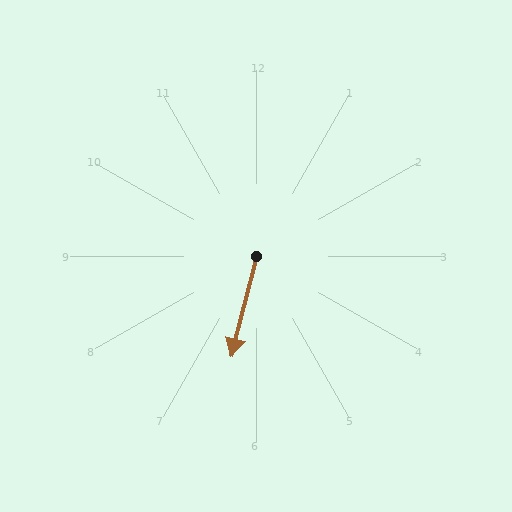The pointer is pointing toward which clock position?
Roughly 6 o'clock.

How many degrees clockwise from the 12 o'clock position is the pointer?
Approximately 194 degrees.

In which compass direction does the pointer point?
South.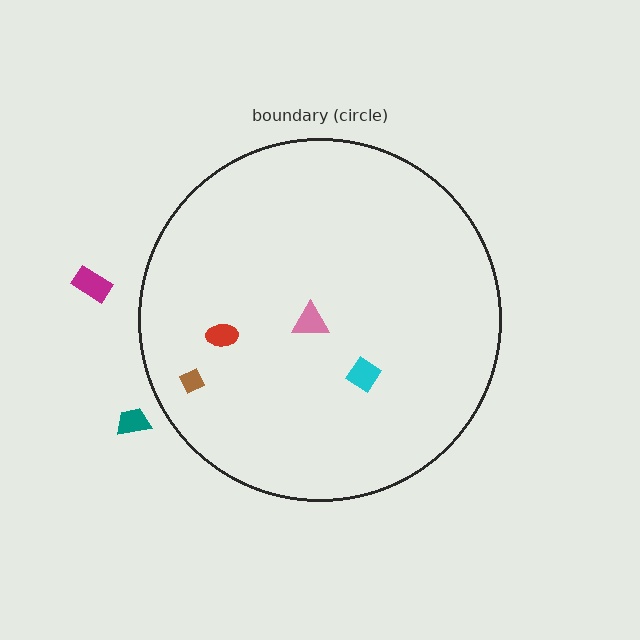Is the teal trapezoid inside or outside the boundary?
Outside.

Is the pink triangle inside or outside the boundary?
Inside.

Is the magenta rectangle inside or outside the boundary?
Outside.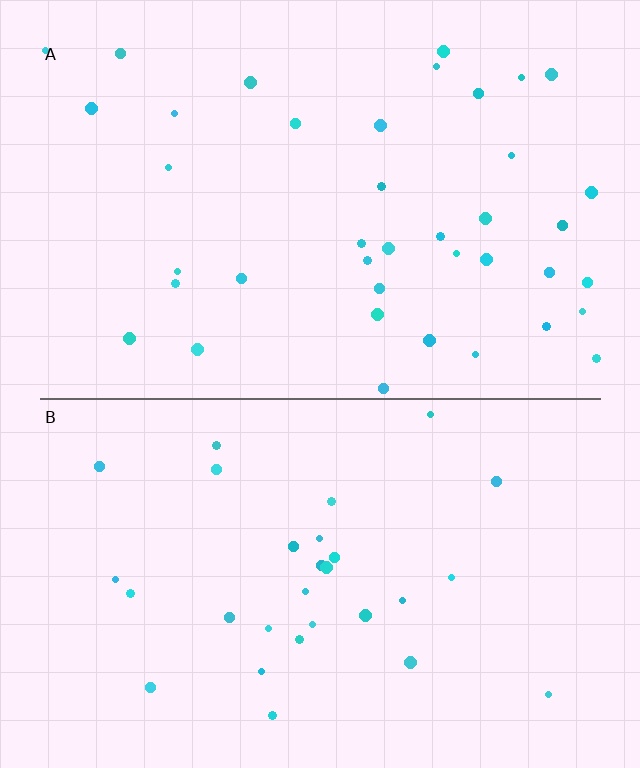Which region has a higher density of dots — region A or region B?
A (the top).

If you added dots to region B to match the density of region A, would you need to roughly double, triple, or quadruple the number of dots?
Approximately double.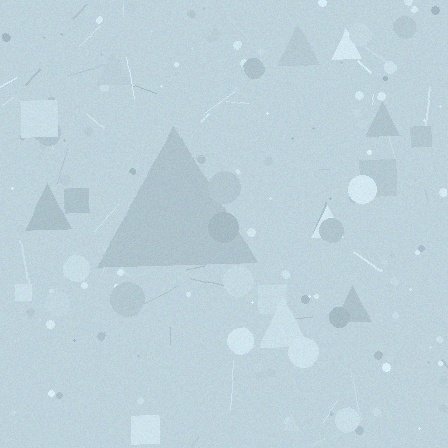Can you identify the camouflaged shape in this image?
The camouflaged shape is a triangle.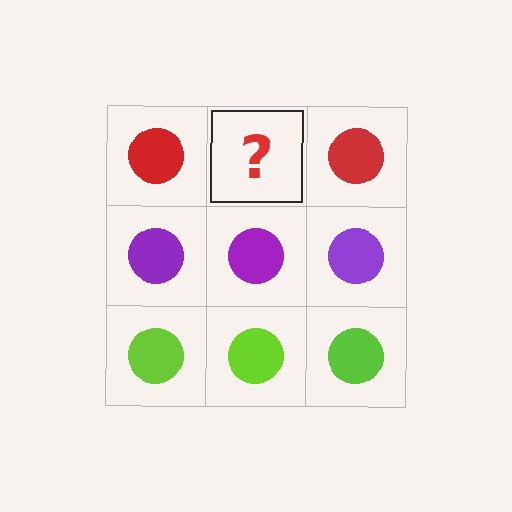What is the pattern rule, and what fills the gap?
The rule is that each row has a consistent color. The gap should be filled with a red circle.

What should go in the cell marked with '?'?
The missing cell should contain a red circle.